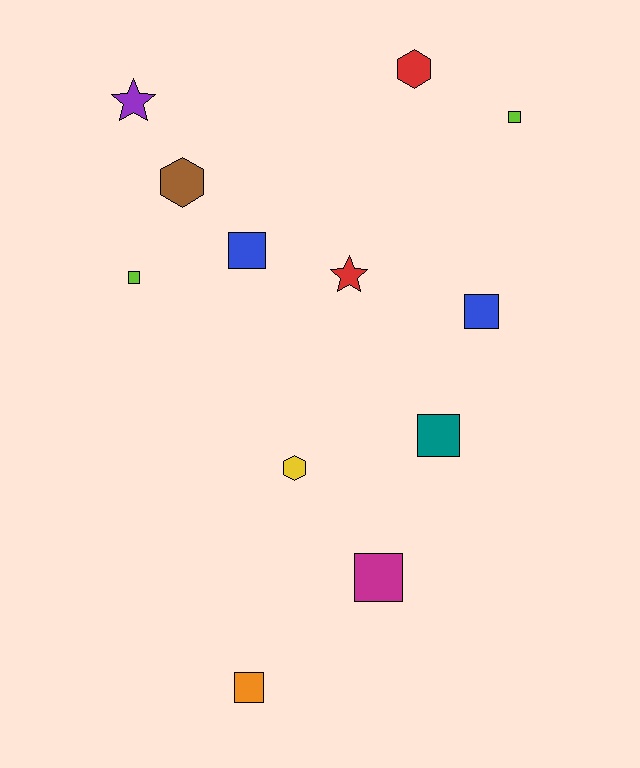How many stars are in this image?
There are 2 stars.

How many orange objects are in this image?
There is 1 orange object.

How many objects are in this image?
There are 12 objects.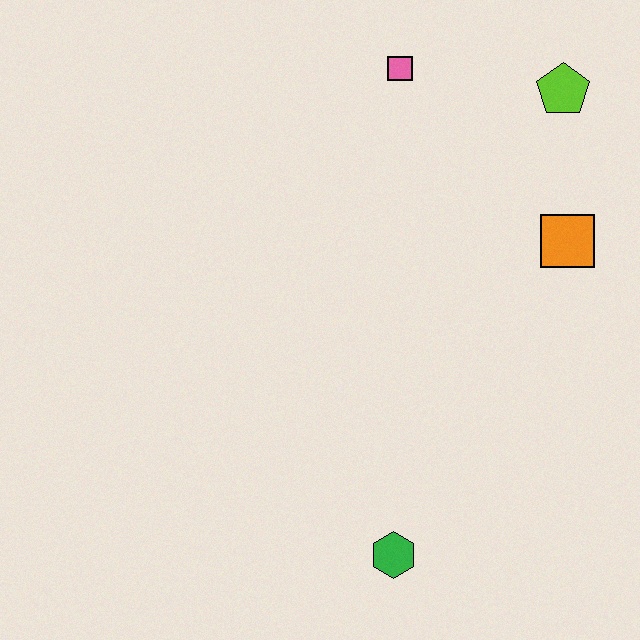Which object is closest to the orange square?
The lime pentagon is closest to the orange square.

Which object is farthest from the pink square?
The green hexagon is farthest from the pink square.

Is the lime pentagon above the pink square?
No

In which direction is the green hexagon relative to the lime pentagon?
The green hexagon is below the lime pentagon.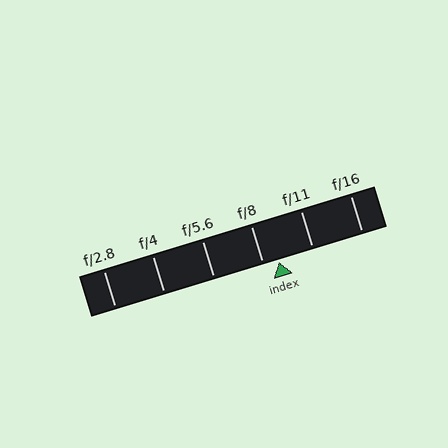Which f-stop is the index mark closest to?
The index mark is closest to f/8.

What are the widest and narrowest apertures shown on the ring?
The widest aperture shown is f/2.8 and the narrowest is f/16.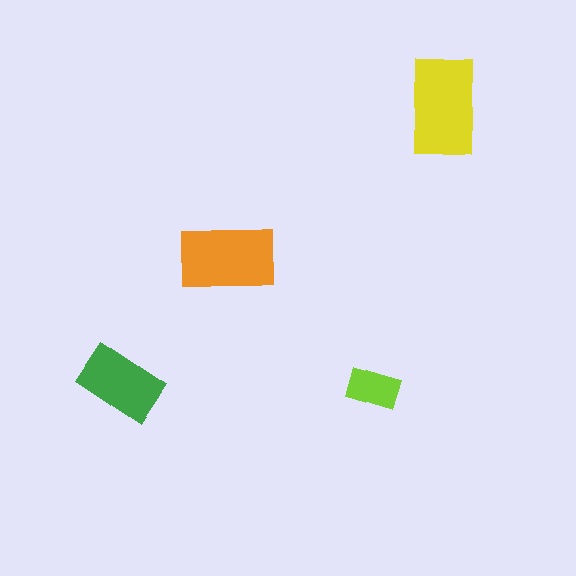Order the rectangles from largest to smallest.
the yellow one, the orange one, the green one, the lime one.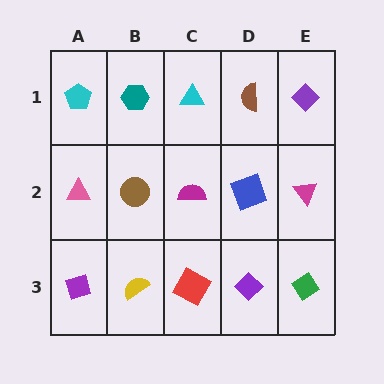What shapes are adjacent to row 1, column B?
A brown circle (row 2, column B), a cyan pentagon (row 1, column A), a cyan triangle (row 1, column C).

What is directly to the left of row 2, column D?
A magenta semicircle.